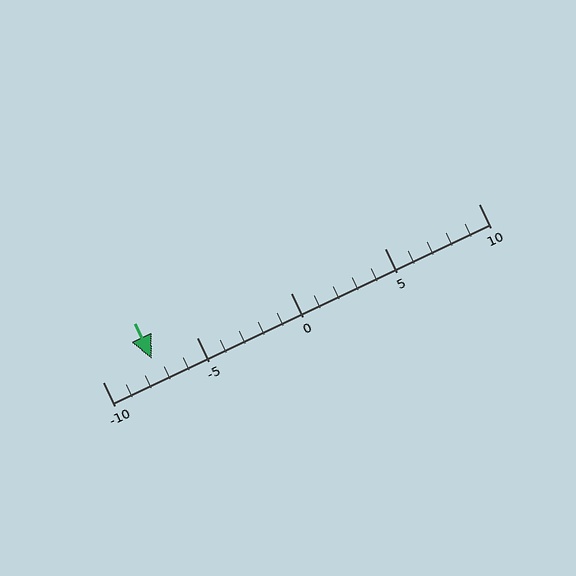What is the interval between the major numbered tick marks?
The major tick marks are spaced 5 units apart.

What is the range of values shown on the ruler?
The ruler shows values from -10 to 10.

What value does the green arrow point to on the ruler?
The green arrow points to approximately -7.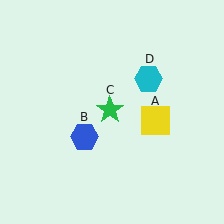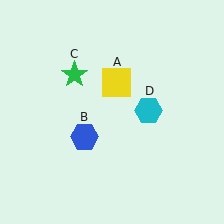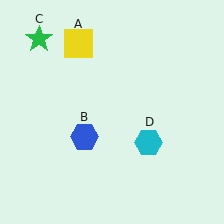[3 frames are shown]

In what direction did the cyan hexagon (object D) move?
The cyan hexagon (object D) moved down.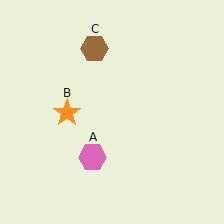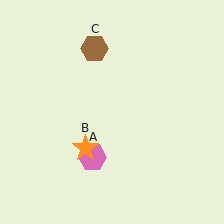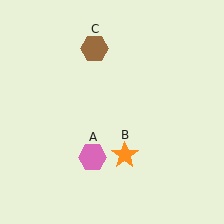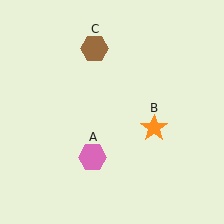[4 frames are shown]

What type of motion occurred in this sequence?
The orange star (object B) rotated counterclockwise around the center of the scene.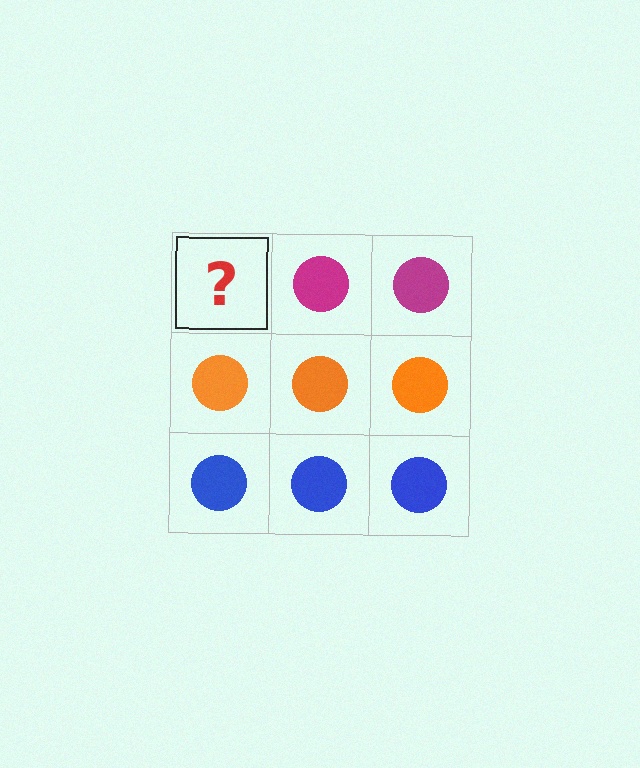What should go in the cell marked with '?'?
The missing cell should contain a magenta circle.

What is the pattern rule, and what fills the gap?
The rule is that each row has a consistent color. The gap should be filled with a magenta circle.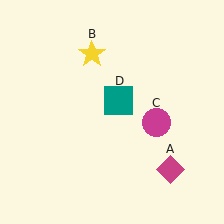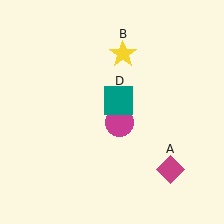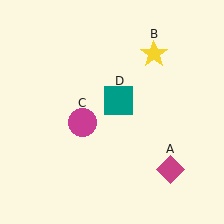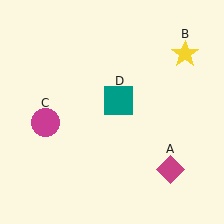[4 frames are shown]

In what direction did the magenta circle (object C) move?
The magenta circle (object C) moved left.